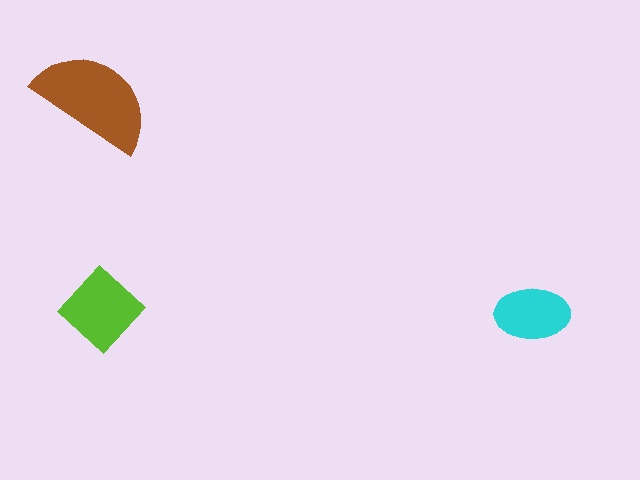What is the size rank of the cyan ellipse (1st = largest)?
3rd.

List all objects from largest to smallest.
The brown semicircle, the lime diamond, the cyan ellipse.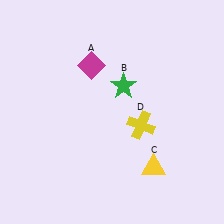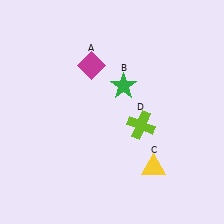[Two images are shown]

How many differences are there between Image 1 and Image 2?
There is 1 difference between the two images.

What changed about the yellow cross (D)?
In Image 1, D is yellow. In Image 2, it changed to lime.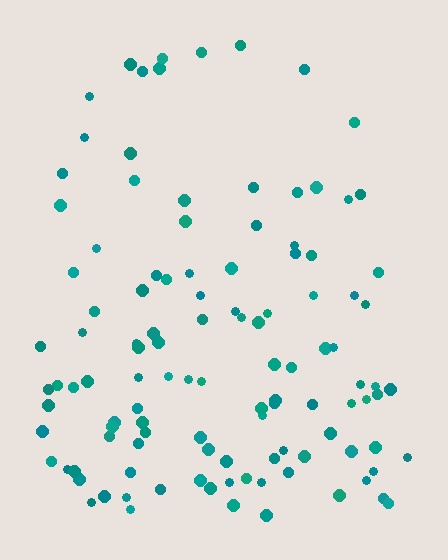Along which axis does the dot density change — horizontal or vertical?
Vertical.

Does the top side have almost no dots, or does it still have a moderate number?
Still a moderate number, just noticeably fewer than the bottom.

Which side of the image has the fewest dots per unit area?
The top.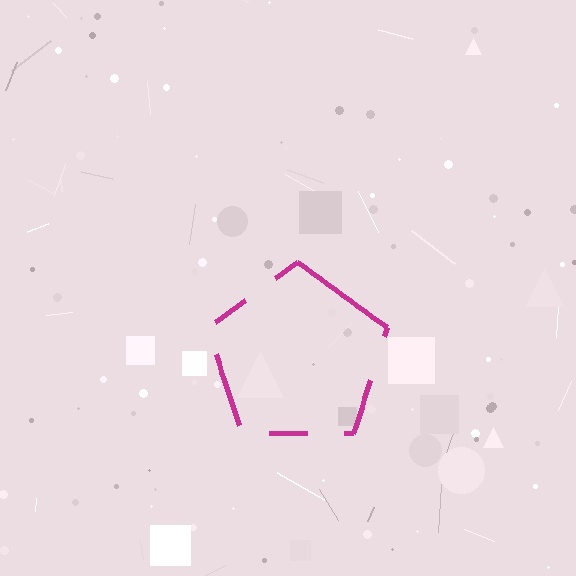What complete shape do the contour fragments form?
The contour fragments form a pentagon.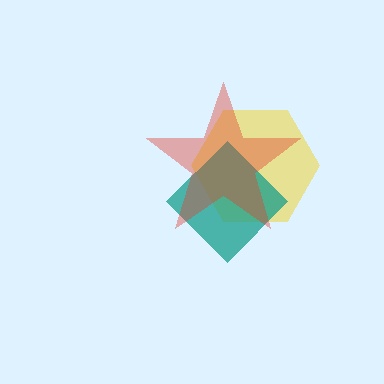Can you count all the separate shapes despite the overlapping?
Yes, there are 3 separate shapes.